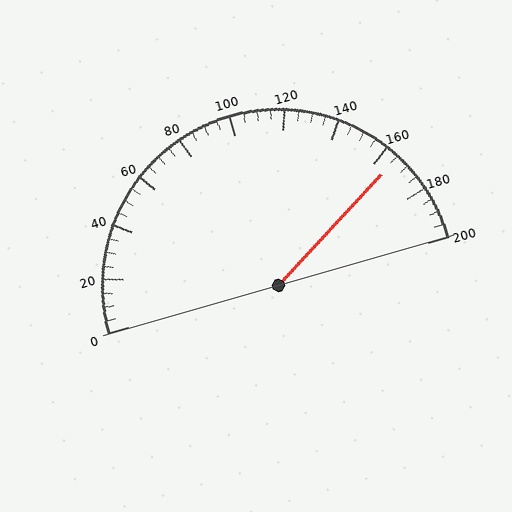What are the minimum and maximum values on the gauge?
The gauge ranges from 0 to 200.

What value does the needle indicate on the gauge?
The needle indicates approximately 165.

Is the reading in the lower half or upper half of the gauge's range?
The reading is in the upper half of the range (0 to 200).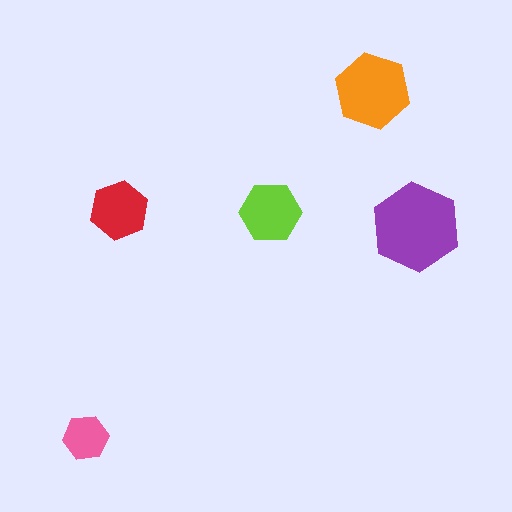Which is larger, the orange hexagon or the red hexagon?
The orange one.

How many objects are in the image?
There are 5 objects in the image.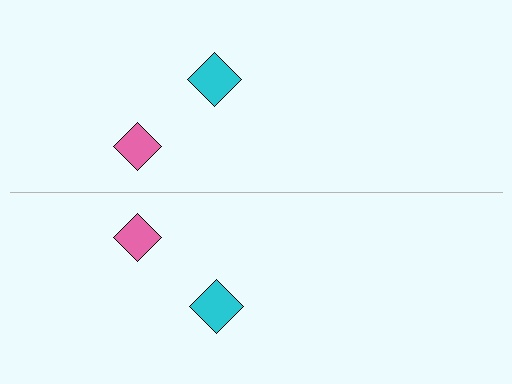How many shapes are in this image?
There are 4 shapes in this image.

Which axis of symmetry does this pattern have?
The pattern has a horizontal axis of symmetry running through the center of the image.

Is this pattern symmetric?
Yes, this pattern has bilateral (reflection) symmetry.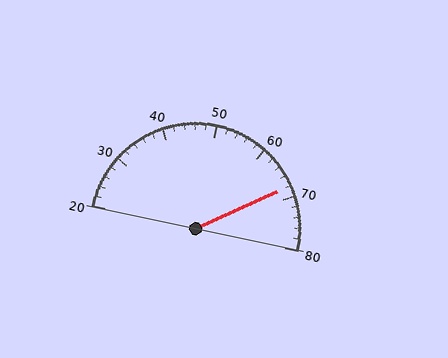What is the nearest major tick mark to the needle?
The nearest major tick mark is 70.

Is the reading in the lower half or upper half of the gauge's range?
The reading is in the upper half of the range (20 to 80).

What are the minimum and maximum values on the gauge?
The gauge ranges from 20 to 80.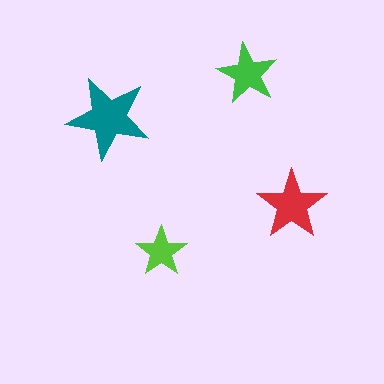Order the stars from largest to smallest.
the teal one, the red one, the green one, the lime one.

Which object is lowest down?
The lime star is bottommost.